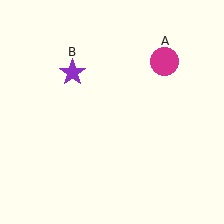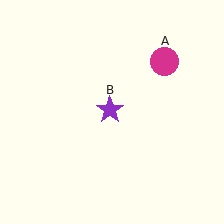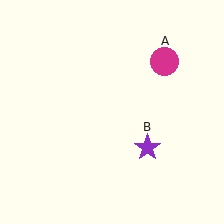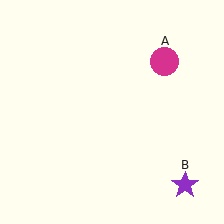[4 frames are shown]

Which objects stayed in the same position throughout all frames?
Magenta circle (object A) remained stationary.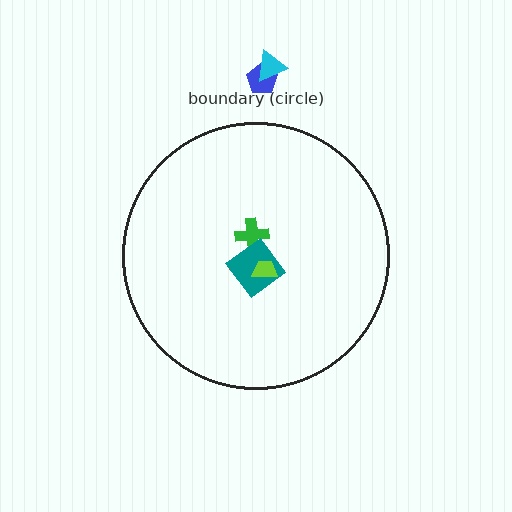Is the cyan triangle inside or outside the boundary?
Outside.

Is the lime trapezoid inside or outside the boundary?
Inside.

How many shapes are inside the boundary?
4 inside, 2 outside.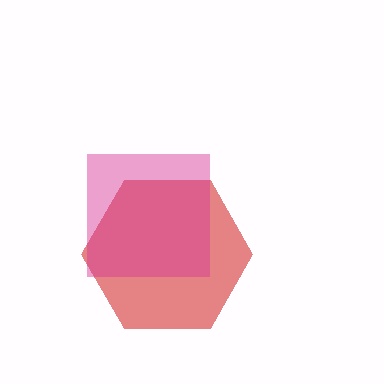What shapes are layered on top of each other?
The layered shapes are: a red hexagon, a magenta square.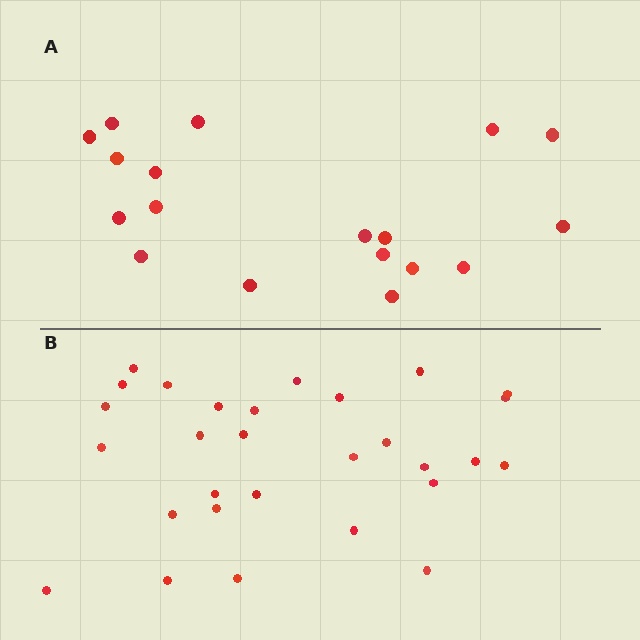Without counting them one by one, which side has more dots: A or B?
Region B (the bottom region) has more dots.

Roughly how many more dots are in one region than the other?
Region B has roughly 12 or so more dots than region A.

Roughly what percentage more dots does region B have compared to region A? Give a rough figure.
About 60% more.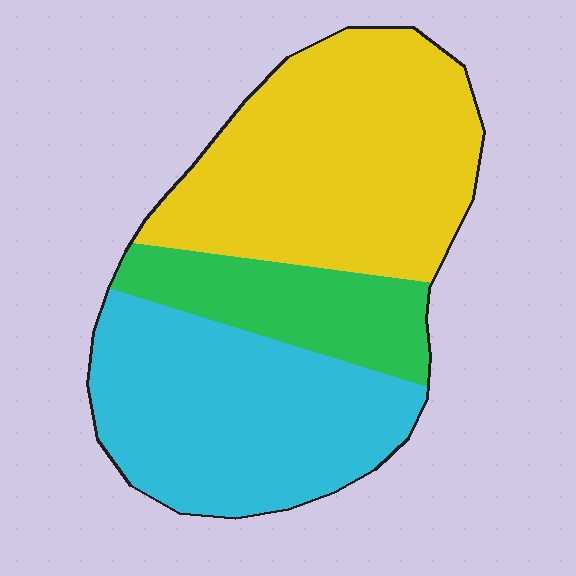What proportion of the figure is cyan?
Cyan takes up about three eighths (3/8) of the figure.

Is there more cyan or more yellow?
Yellow.